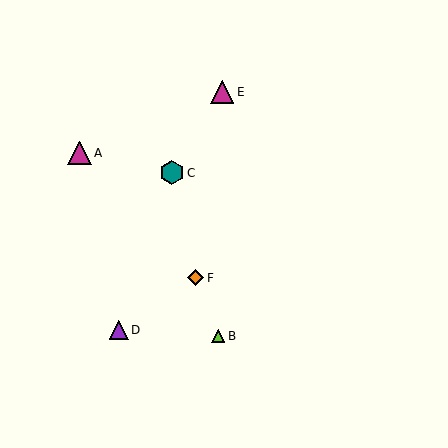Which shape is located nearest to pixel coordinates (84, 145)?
The magenta triangle (labeled A) at (79, 153) is nearest to that location.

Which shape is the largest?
The teal hexagon (labeled C) is the largest.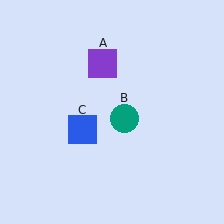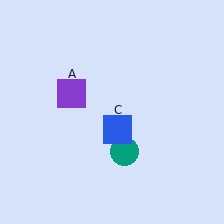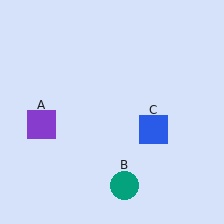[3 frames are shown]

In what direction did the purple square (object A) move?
The purple square (object A) moved down and to the left.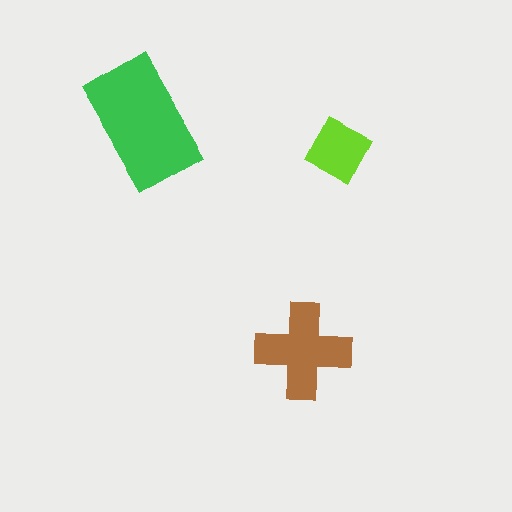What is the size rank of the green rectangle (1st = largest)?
1st.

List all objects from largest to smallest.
The green rectangle, the brown cross, the lime diamond.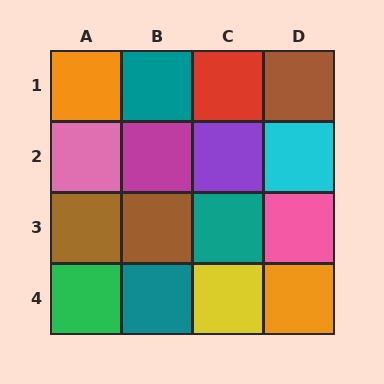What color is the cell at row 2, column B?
Magenta.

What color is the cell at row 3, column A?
Brown.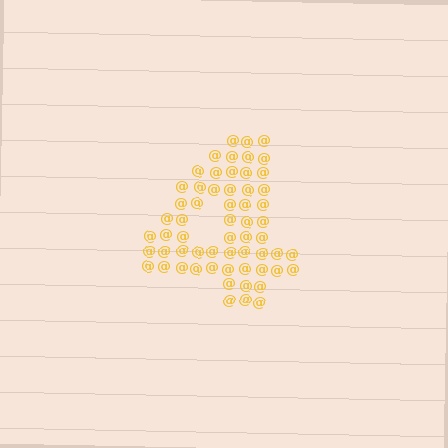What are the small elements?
The small elements are at signs.